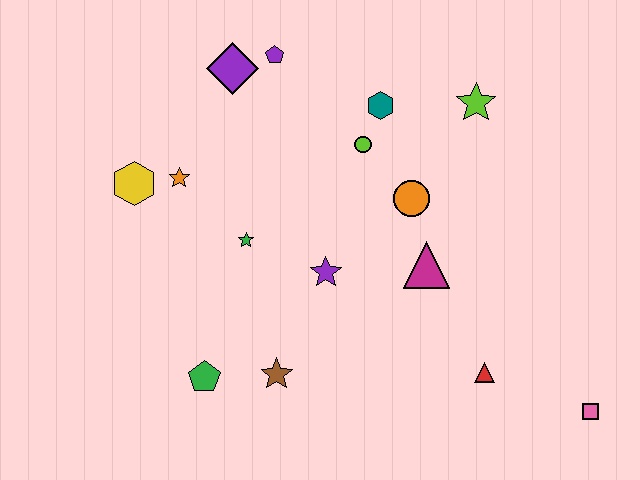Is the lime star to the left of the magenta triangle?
No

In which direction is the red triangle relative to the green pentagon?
The red triangle is to the right of the green pentagon.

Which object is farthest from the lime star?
The green pentagon is farthest from the lime star.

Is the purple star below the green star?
Yes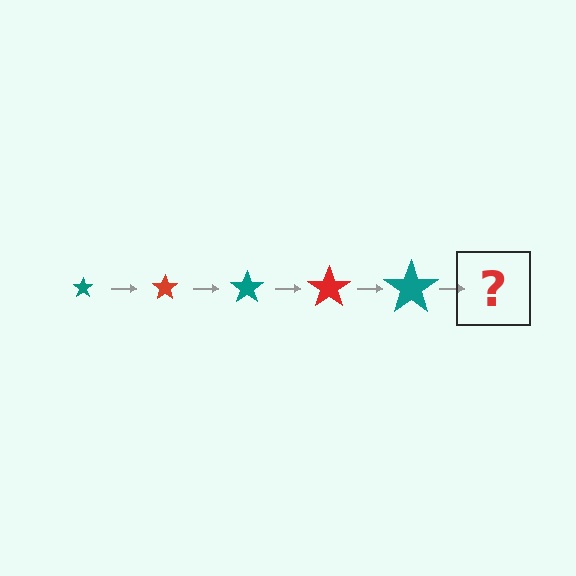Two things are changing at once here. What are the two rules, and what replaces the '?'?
The two rules are that the star grows larger each step and the color cycles through teal and red. The '?' should be a red star, larger than the previous one.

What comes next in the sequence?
The next element should be a red star, larger than the previous one.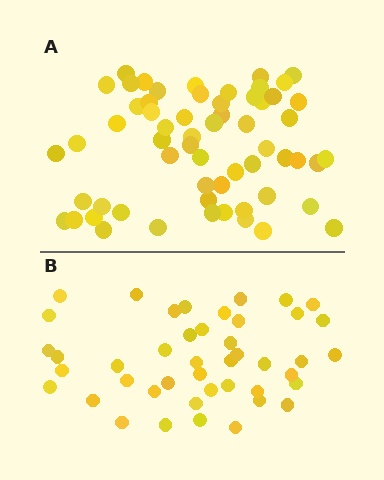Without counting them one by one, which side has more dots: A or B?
Region A (the top region) has more dots.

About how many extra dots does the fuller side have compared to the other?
Region A has approximately 15 more dots than region B.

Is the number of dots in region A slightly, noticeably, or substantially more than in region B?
Region A has noticeably more, but not dramatically so. The ratio is roughly 1.4 to 1.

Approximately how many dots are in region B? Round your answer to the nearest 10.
About 40 dots. (The exact count is 44, which rounds to 40.)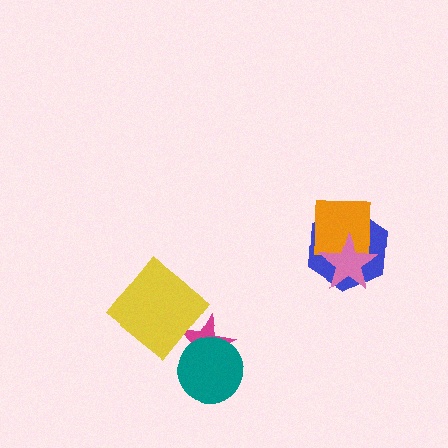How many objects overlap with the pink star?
2 objects overlap with the pink star.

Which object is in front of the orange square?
The pink star is in front of the orange square.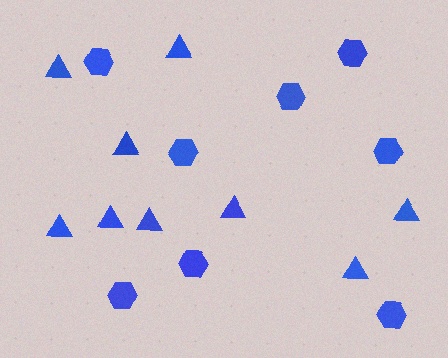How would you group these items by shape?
There are 2 groups: one group of hexagons (8) and one group of triangles (9).